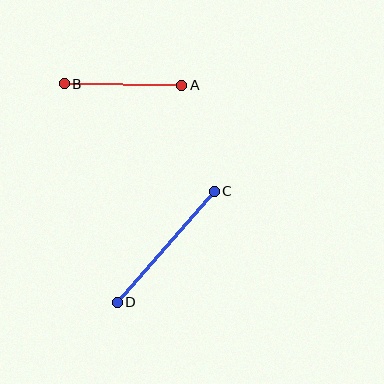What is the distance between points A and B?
The distance is approximately 117 pixels.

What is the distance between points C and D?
The distance is approximately 148 pixels.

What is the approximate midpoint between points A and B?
The midpoint is at approximately (123, 85) pixels.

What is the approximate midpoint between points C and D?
The midpoint is at approximately (166, 247) pixels.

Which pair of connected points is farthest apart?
Points C and D are farthest apart.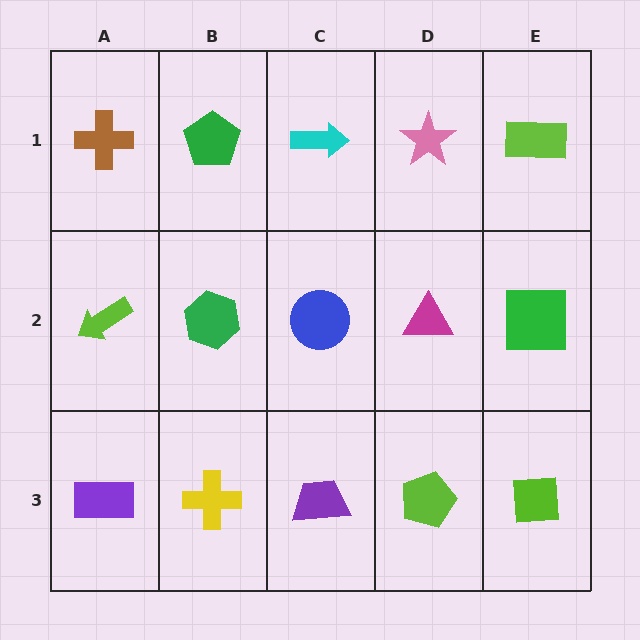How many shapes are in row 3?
5 shapes.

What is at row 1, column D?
A pink star.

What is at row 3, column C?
A purple trapezoid.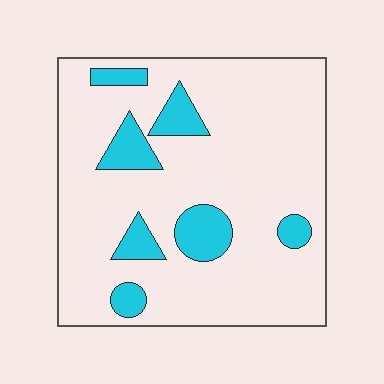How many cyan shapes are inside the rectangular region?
7.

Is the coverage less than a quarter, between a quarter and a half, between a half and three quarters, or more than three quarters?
Less than a quarter.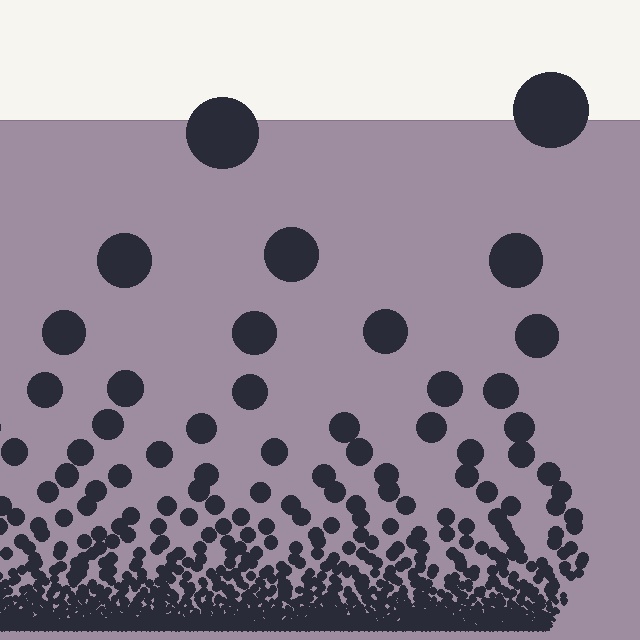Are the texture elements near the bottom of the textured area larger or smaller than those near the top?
Smaller. The gradient is inverted — elements near the bottom are smaller and denser.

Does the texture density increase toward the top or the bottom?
Density increases toward the bottom.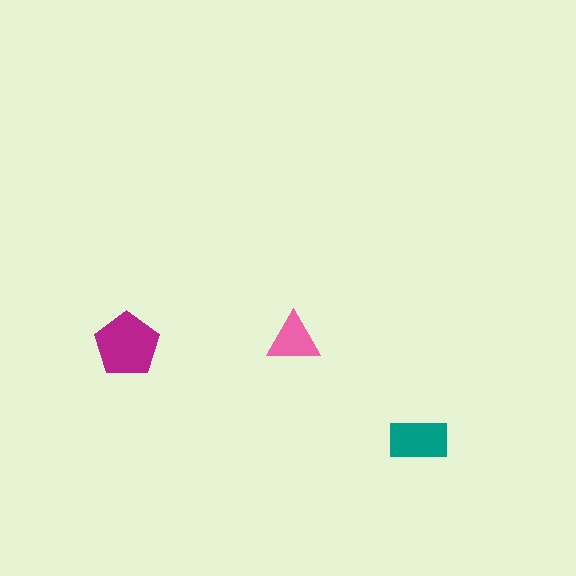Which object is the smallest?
The pink triangle.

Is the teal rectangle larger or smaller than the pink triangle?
Larger.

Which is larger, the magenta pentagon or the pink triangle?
The magenta pentagon.